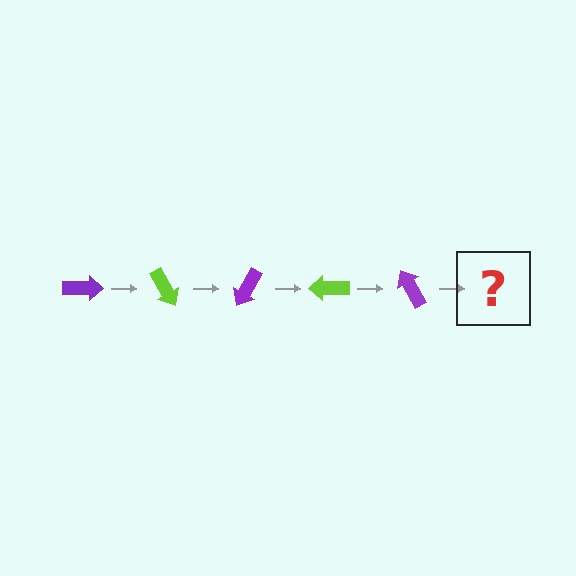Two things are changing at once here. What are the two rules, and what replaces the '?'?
The two rules are that it rotates 60 degrees each step and the color cycles through purple and lime. The '?' should be a lime arrow, rotated 300 degrees from the start.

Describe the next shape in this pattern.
It should be a lime arrow, rotated 300 degrees from the start.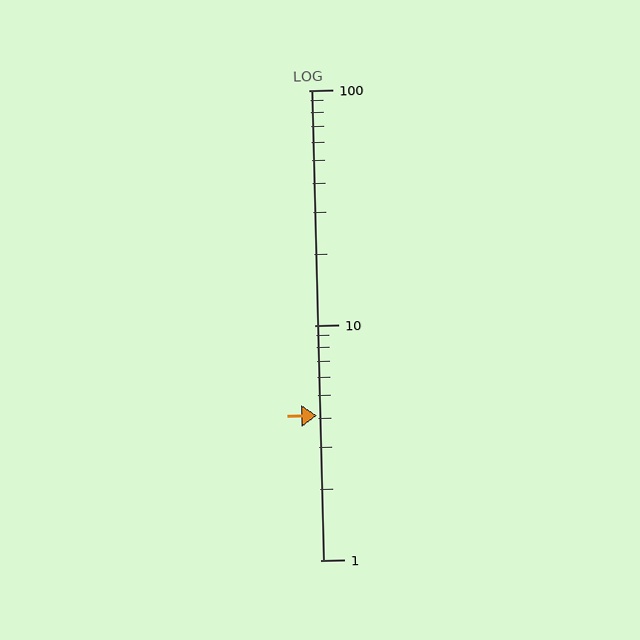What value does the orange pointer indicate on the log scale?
The pointer indicates approximately 4.1.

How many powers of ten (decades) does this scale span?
The scale spans 2 decades, from 1 to 100.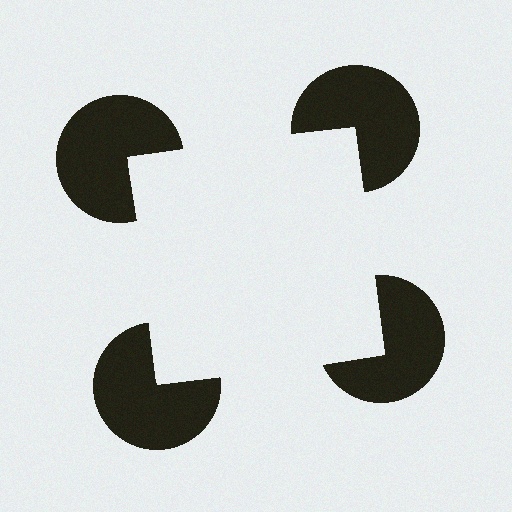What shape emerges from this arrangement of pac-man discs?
An illusory square — its edges are inferred from the aligned wedge cuts in the pac-man discs, not physically drawn.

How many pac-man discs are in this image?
There are 4 — one at each vertex of the illusory square.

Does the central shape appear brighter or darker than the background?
It typically appears slightly brighter than the background, even though no actual brightness change is drawn.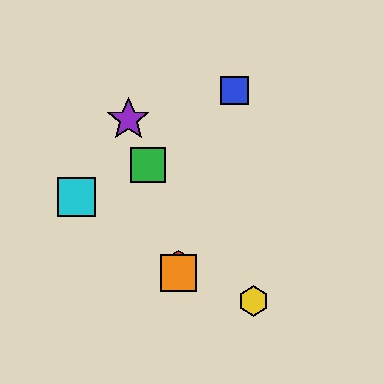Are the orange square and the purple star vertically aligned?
No, the orange square is at x≈178 and the purple star is at x≈128.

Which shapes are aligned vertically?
The red hexagon, the orange square are aligned vertically.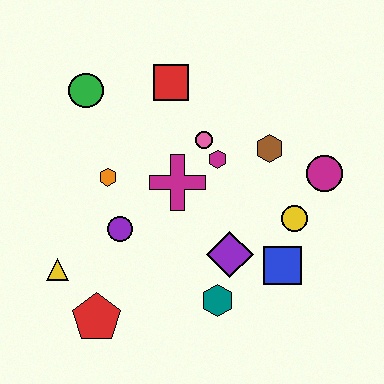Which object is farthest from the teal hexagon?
The green circle is farthest from the teal hexagon.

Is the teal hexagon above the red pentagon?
Yes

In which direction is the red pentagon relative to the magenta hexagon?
The red pentagon is below the magenta hexagon.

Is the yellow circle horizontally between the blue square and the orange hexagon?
No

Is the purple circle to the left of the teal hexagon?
Yes